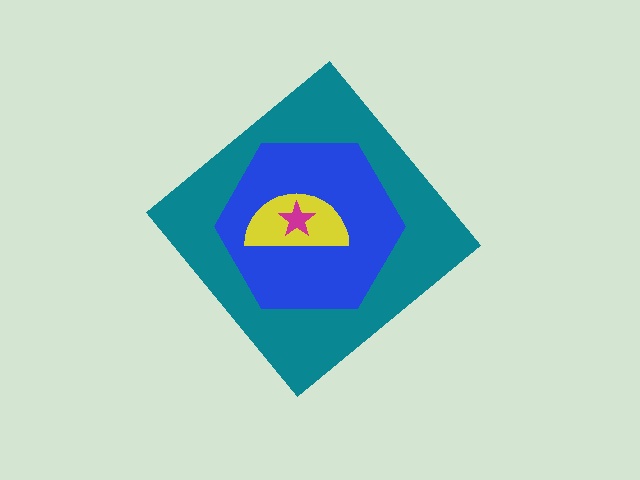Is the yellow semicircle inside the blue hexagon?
Yes.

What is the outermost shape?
The teal diamond.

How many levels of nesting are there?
4.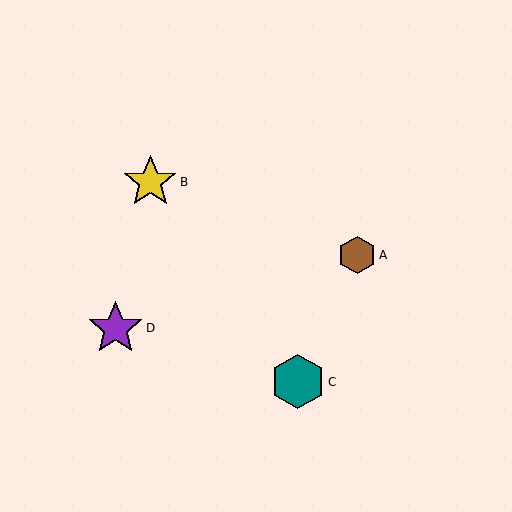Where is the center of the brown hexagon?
The center of the brown hexagon is at (357, 255).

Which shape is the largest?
The teal hexagon (labeled C) is the largest.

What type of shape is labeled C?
Shape C is a teal hexagon.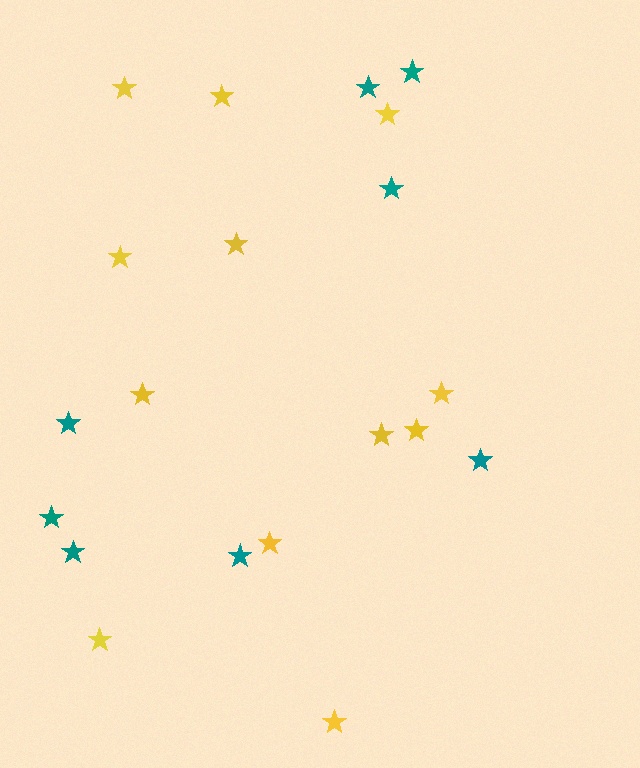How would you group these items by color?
There are 2 groups: one group of yellow stars (12) and one group of teal stars (8).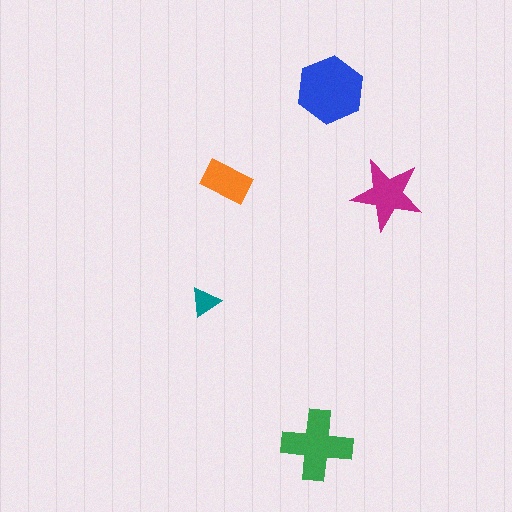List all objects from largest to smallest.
The blue hexagon, the green cross, the magenta star, the orange rectangle, the teal triangle.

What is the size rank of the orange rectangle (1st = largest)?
4th.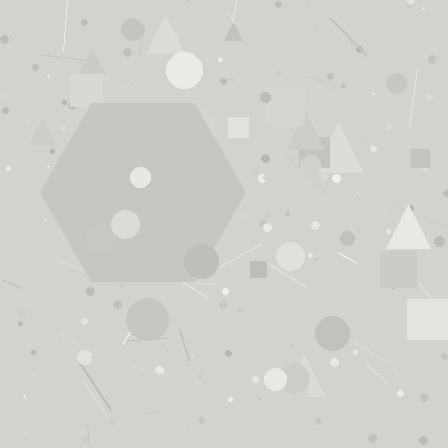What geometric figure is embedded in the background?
A hexagon is embedded in the background.